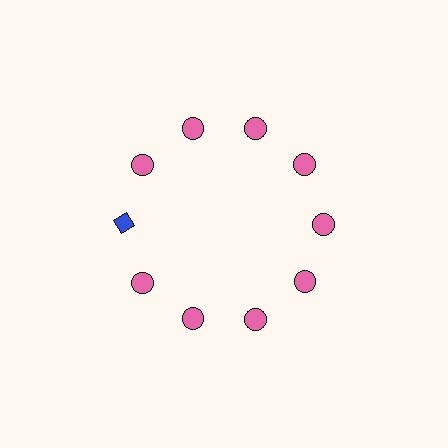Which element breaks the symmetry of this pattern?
The blue diamond at roughly the 9 o'clock position breaks the symmetry. All other shapes are pink circles.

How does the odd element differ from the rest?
It differs in both color (blue instead of pink) and shape (diamond instead of circle).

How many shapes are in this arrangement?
There are 10 shapes arranged in a ring pattern.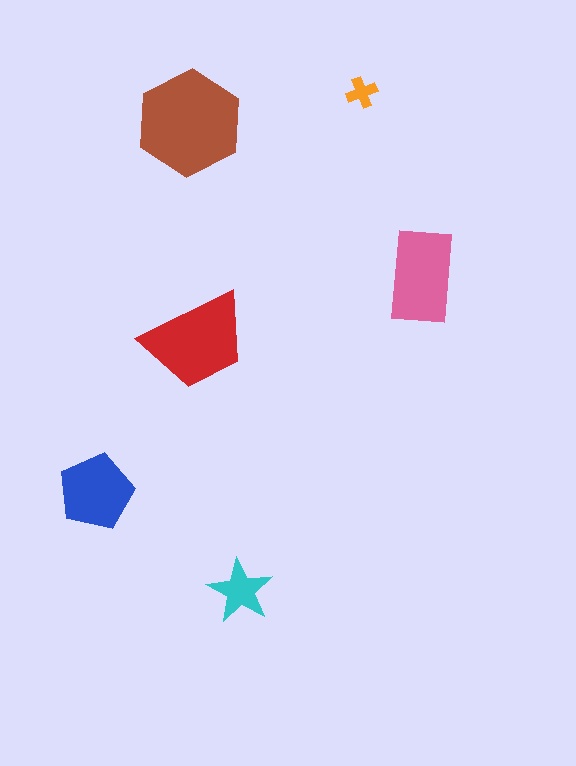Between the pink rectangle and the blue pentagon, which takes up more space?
The pink rectangle.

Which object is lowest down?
The cyan star is bottommost.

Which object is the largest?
The brown hexagon.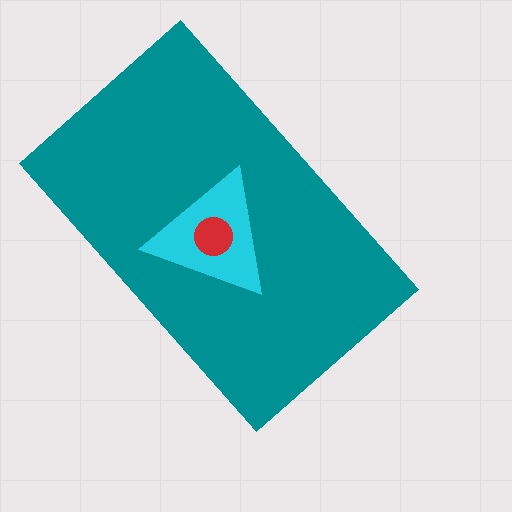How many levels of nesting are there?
3.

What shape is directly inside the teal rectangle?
The cyan triangle.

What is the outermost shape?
The teal rectangle.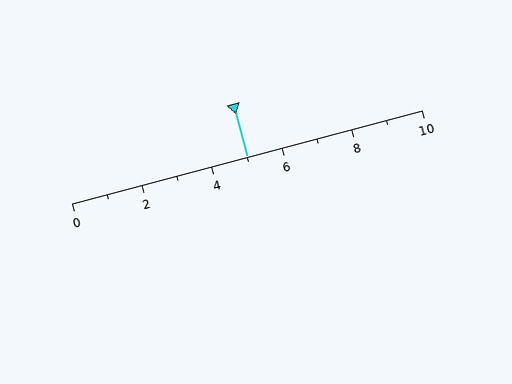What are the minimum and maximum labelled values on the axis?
The axis runs from 0 to 10.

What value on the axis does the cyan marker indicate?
The marker indicates approximately 5.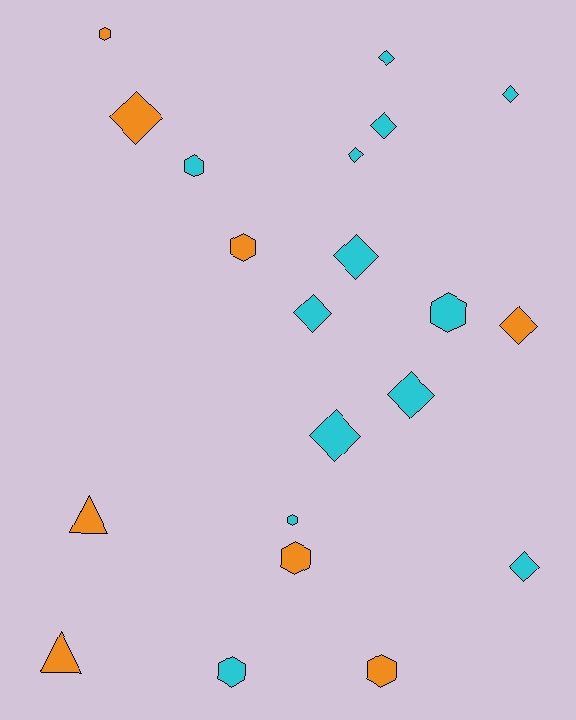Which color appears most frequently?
Cyan, with 13 objects.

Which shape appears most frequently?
Diamond, with 11 objects.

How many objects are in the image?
There are 21 objects.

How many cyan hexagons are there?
There are 4 cyan hexagons.